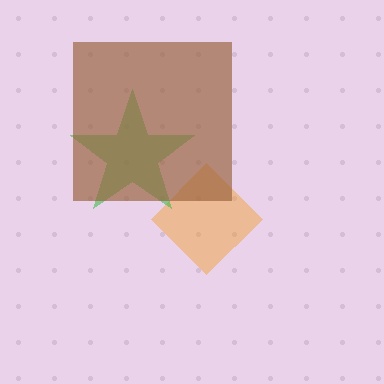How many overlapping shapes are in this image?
There are 3 overlapping shapes in the image.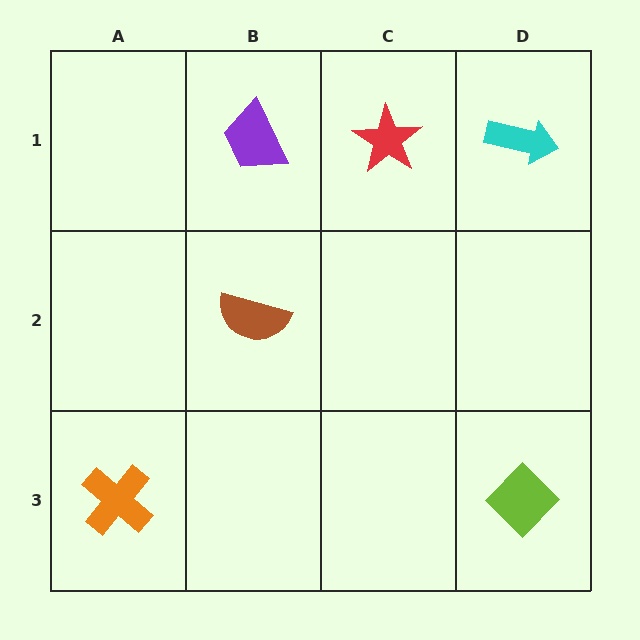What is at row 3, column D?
A lime diamond.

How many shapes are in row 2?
1 shape.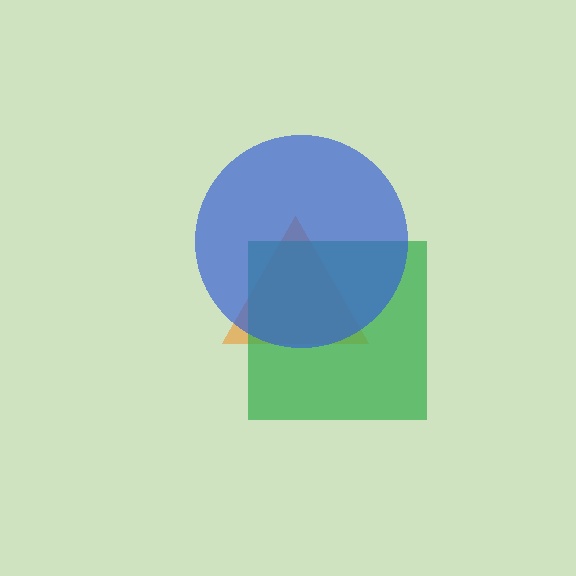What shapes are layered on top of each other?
The layered shapes are: an orange triangle, a green square, a blue circle.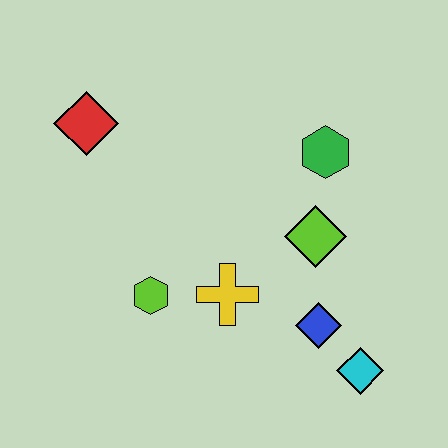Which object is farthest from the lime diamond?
The red diamond is farthest from the lime diamond.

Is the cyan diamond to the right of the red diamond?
Yes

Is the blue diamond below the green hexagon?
Yes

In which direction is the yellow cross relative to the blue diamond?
The yellow cross is to the left of the blue diamond.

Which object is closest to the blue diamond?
The cyan diamond is closest to the blue diamond.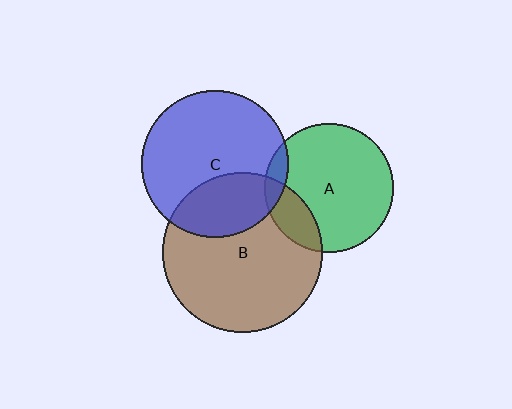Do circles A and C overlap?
Yes.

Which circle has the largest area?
Circle B (brown).